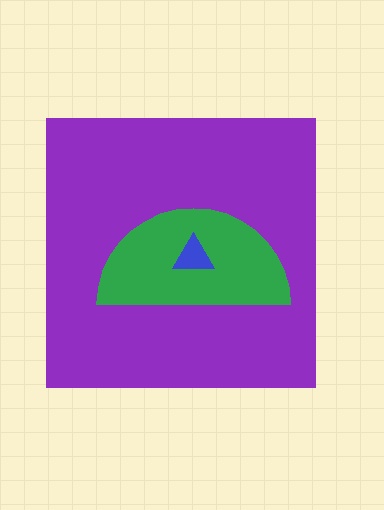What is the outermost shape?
The purple square.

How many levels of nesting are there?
3.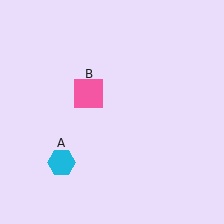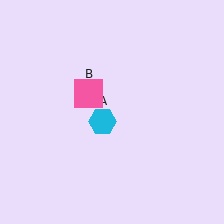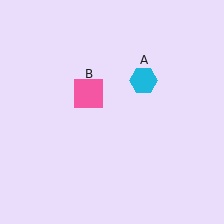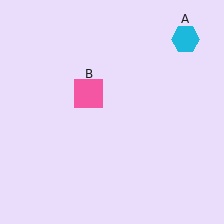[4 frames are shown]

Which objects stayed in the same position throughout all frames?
Pink square (object B) remained stationary.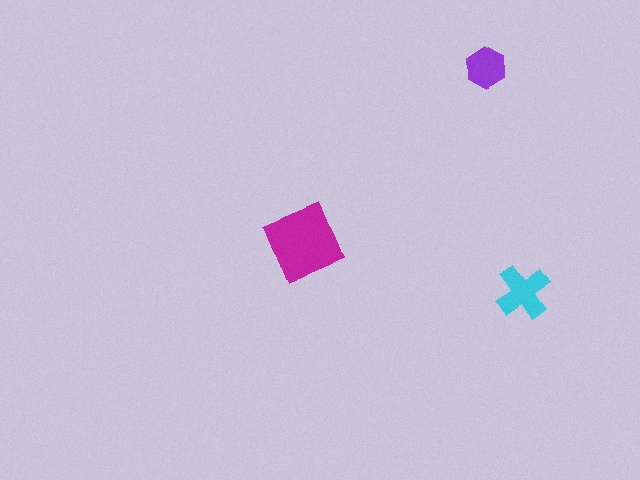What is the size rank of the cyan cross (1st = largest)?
2nd.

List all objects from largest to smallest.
The magenta square, the cyan cross, the purple hexagon.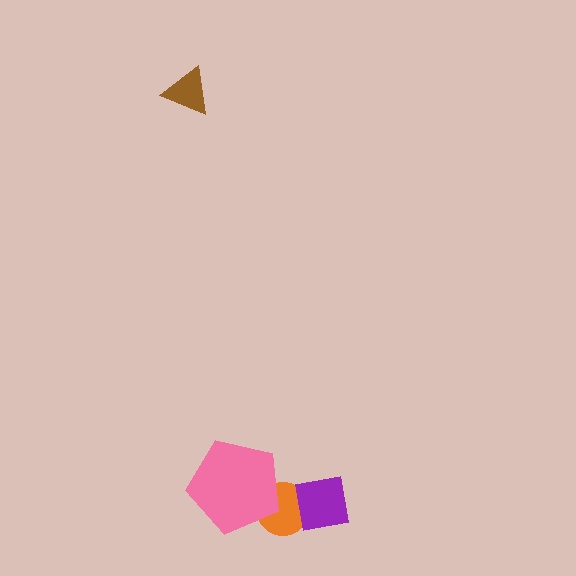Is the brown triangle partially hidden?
No, no other shape covers it.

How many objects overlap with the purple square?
1 object overlaps with the purple square.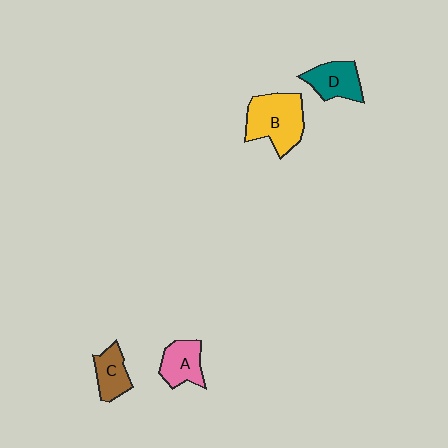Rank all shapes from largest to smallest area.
From largest to smallest: B (yellow), D (teal), A (pink), C (brown).